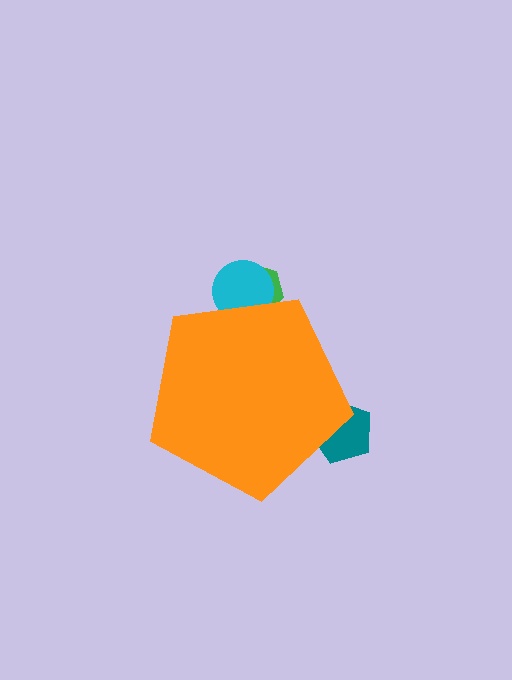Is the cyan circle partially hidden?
Yes, the cyan circle is partially hidden behind the orange pentagon.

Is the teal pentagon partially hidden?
Yes, the teal pentagon is partially hidden behind the orange pentagon.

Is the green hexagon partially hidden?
Yes, the green hexagon is partially hidden behind the orange pentagon.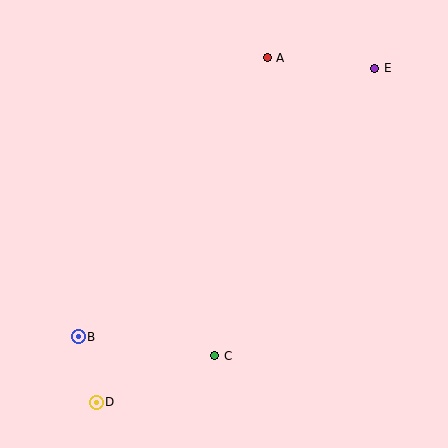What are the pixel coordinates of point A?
Point A is at (267, 58).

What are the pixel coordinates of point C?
Point C is at (215, 356).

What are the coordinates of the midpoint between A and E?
The midpoint between A and E is at (321, 63).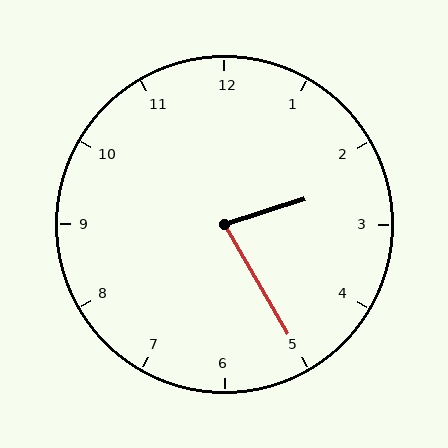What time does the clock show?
2:25.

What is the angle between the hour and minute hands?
Approximately 78 degrees.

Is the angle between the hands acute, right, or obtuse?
It is acute.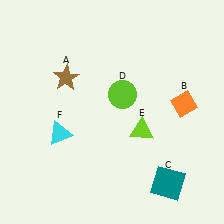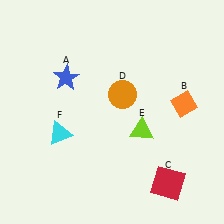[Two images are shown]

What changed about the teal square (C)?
In Image 1, C is teal. In Image 2, it changed to red.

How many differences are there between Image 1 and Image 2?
There are 3 differences between the two images.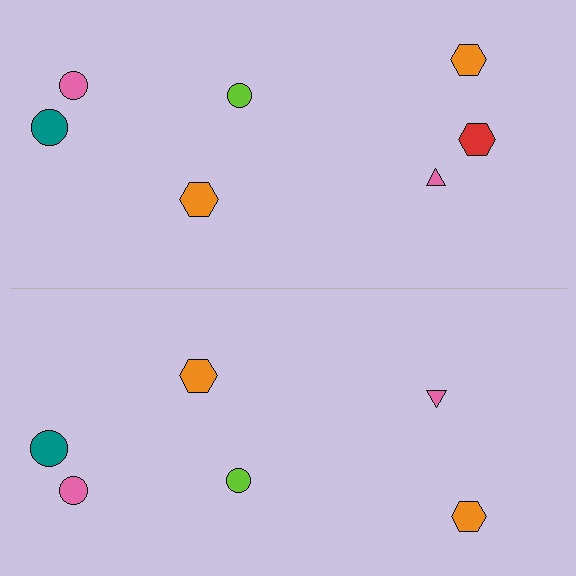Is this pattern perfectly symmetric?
No, the pattern is not perfectly symmetric. A red hexagon is missing from the bottom side.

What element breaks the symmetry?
A red hexagon is missing from the bottom side.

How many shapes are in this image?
There are 13 shapes in this image.